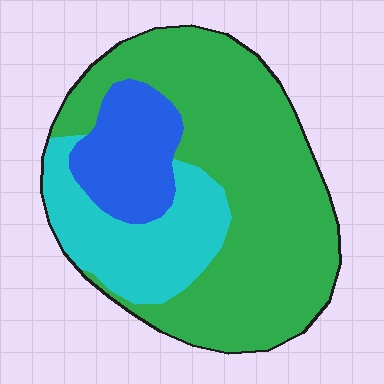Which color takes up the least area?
Blue, at roughly 15%.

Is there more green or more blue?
Green.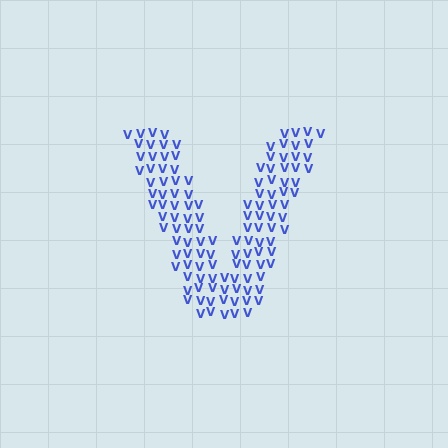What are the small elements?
The small elements are letter V's.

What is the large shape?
The large shape is the letter V.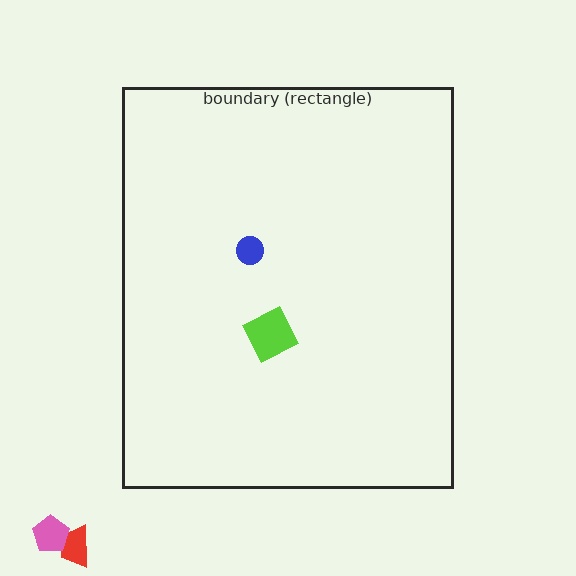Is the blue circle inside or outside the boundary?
Inside.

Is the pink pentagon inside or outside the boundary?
Outside.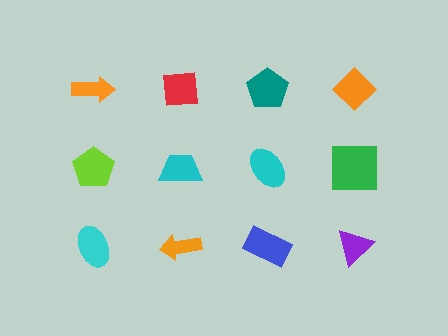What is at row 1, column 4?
An orange diamond.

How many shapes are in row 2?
4 shapes.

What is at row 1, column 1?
An orange arrow.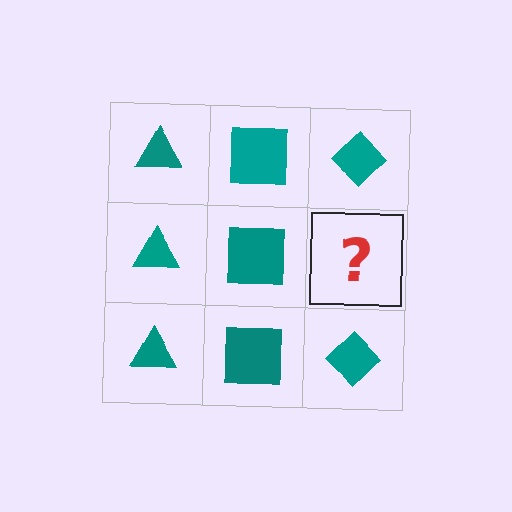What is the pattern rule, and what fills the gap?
The rule is that each column has a consistent shape. The gap should be filled with a teal diamond.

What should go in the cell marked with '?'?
The missing cell should contain a teal diamond.